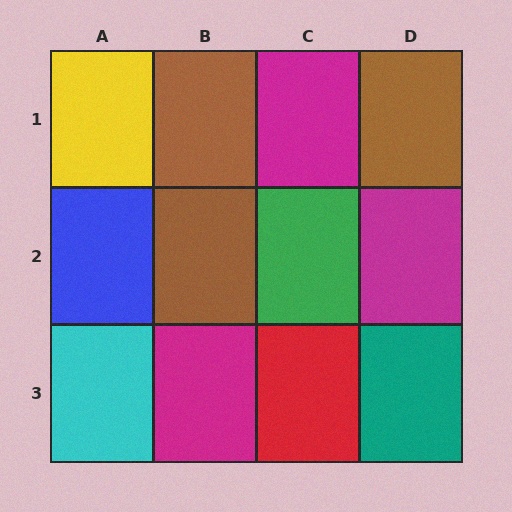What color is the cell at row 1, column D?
Brown.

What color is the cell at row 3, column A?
Cyan.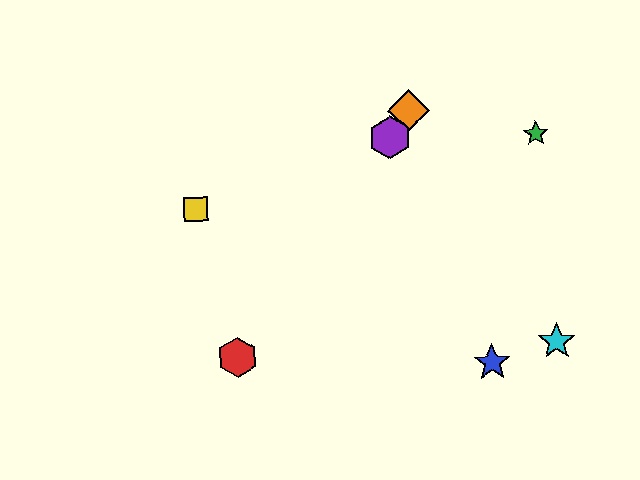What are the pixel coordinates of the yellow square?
The yellow square is at (196, 209).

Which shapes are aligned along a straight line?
The red hexagon, the purple hexagon, the orange diamond are aligned along a straight line.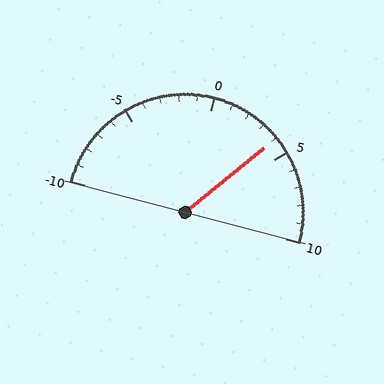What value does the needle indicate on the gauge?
The needle indicates approximately 4.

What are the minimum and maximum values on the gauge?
The gauge ranges from -10 to 10.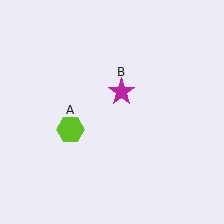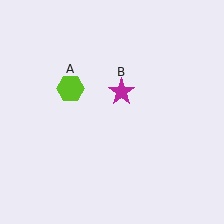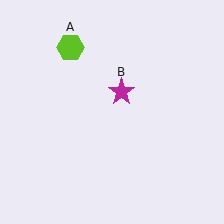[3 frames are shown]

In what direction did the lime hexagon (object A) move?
The lime hexagon (object A) moved up.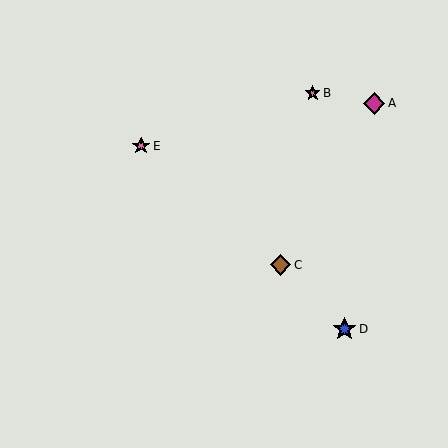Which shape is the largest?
The blue star (labeled D) is the largest.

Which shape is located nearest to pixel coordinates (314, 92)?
The pink star (labeled B) at (313, 93) is nearest to that location.